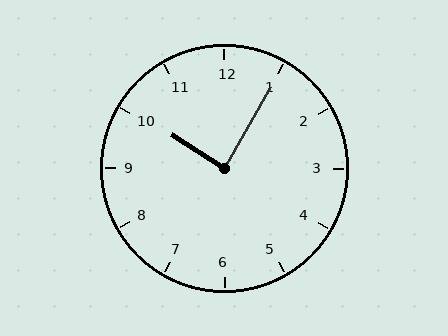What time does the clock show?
10:05.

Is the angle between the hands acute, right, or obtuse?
It is right.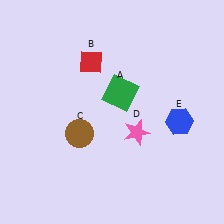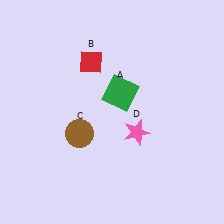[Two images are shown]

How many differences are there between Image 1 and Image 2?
There is 1 difference between the two images.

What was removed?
The blue hexagon (E) was removed in Image 2.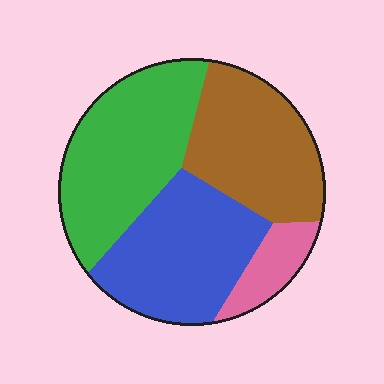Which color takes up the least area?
Pink, at roughly 10%.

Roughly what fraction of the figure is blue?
Blue takes up about one third (1/3) of the figure.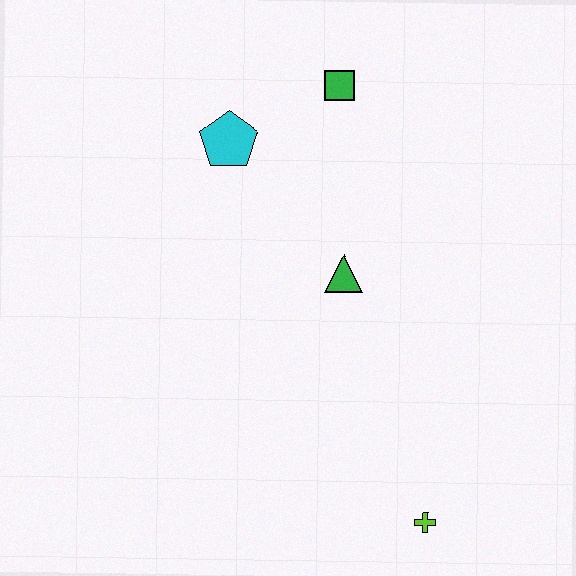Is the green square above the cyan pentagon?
Yes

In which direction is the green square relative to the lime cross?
The green square is above the lime cross.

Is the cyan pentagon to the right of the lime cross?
No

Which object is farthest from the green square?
The lime cross is farthest from the green square.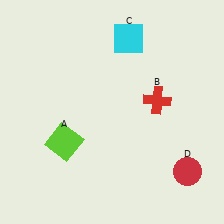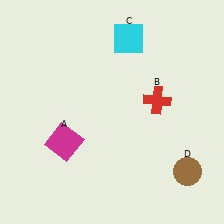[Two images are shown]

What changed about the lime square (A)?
In Image 1, A is lime. In Image 2, it changed to magenta.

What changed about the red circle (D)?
In Image 1, D is red. In Image 2, it changed to brown.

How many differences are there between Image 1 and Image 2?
There are 2 differences between the two images.